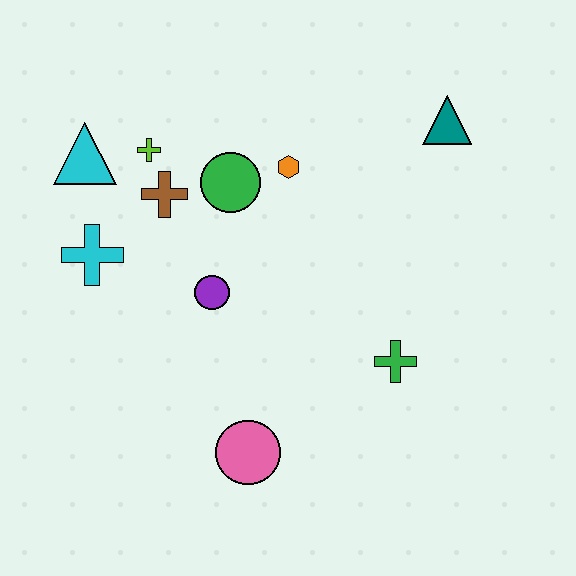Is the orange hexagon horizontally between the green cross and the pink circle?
Yes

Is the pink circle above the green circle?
No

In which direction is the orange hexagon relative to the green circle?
The orange hexagon is to the right of the green circle.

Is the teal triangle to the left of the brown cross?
No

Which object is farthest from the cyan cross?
The teal triangle is farthest from the cyan cross.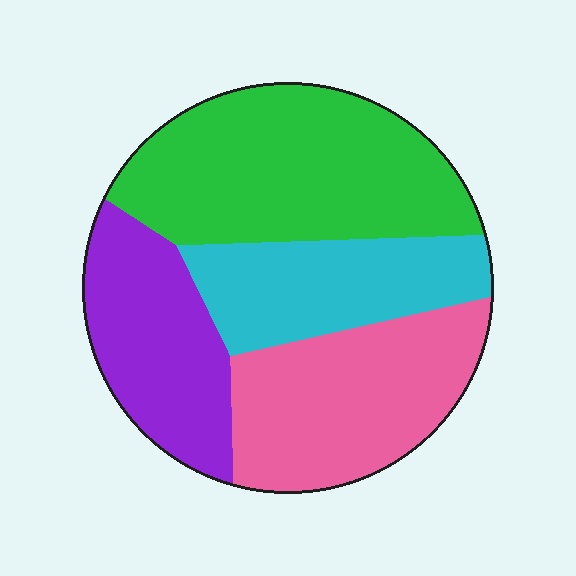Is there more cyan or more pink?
Pink.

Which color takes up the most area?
Green, at roughly 35%.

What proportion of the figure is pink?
Pink takes up between a sixth and a third of the figure.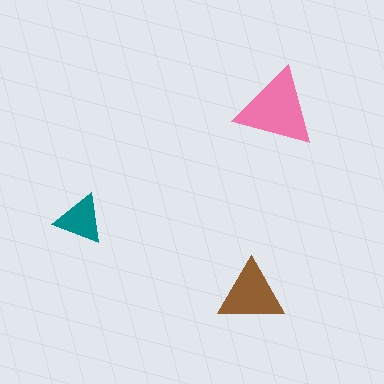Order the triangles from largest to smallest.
the pink one, the brown one, the teal one.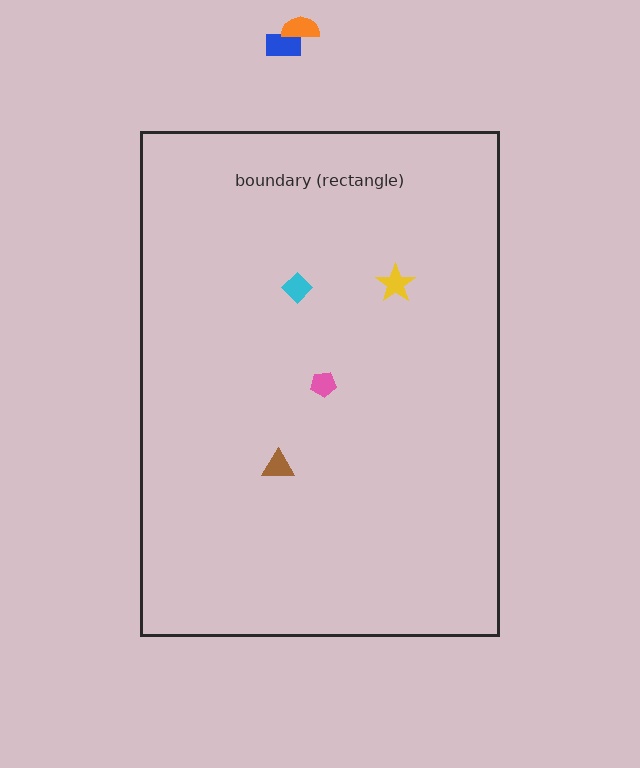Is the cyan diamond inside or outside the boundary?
Inside.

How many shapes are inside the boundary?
4 inside, 2 outside.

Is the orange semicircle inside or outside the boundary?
Outside.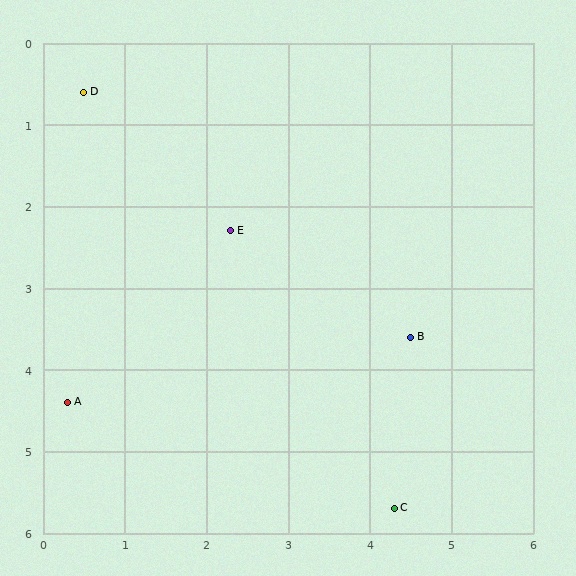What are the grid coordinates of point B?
Point B is at approximately (4.5, 3.6).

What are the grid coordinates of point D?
Point D is at approximately (0.5, 0.6).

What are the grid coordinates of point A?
Point A is at approximately (0.3, 4.4).